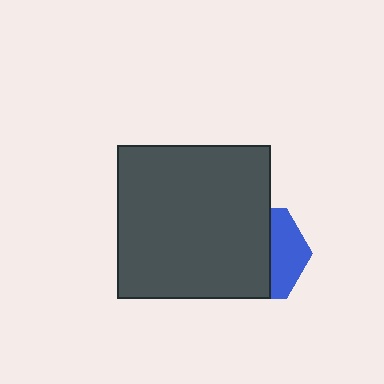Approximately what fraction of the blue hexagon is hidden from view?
Roughly 64% of the blue hexagon is hidden behind the dark gray square.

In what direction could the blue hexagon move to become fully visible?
The blue hexagon could move right. That would shift it out from behind the dark gray square entirely.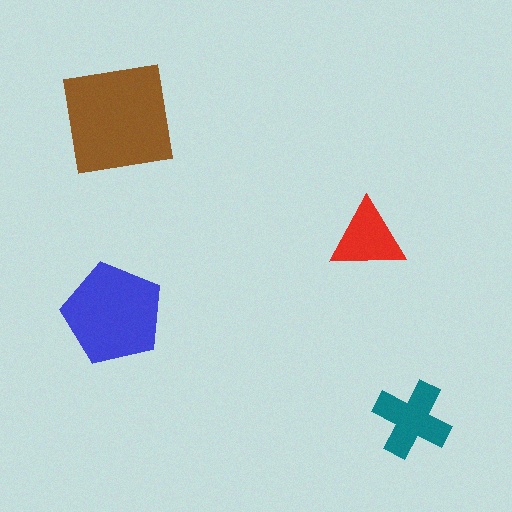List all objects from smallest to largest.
The red triangle, the teal cross, the blue pentagon, the brown square.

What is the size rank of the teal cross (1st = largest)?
3rd.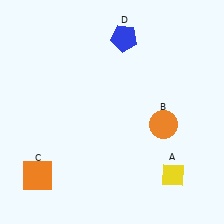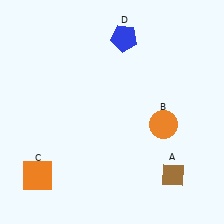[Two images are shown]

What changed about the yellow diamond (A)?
In Image 1, A is yellow. In Image 2, it changed to brown.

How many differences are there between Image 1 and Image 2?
There is 1 difference between the two images.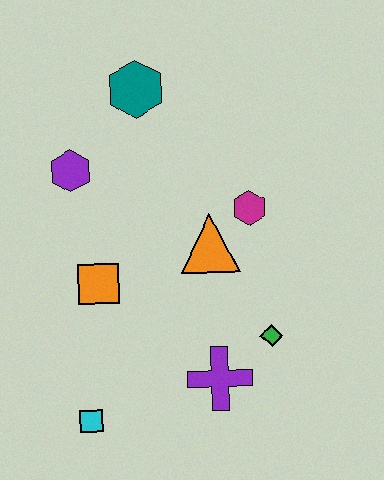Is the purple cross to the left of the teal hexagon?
No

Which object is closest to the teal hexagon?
The purple hexagon is closest to the teal hexagon.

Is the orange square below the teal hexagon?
Yes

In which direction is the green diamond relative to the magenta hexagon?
The green diamond is below the magenta hexagon.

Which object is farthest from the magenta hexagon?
The cyan square is farthest from the magenta hexagon.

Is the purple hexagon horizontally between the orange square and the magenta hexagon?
No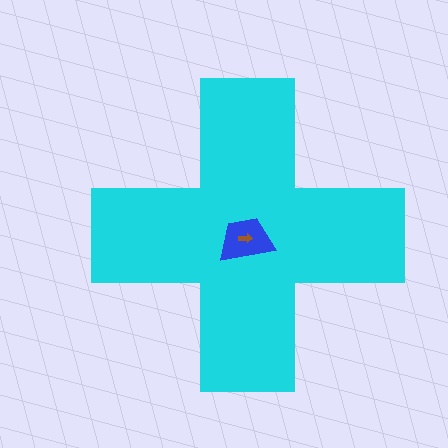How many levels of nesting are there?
3.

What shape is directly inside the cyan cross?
The blue trapezoid.